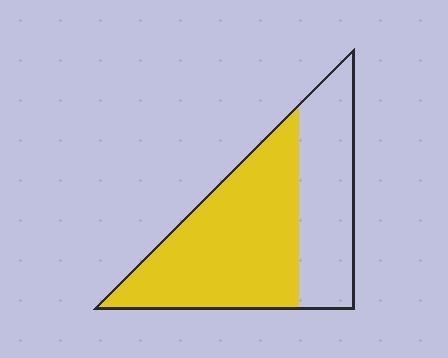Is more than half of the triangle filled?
Yes.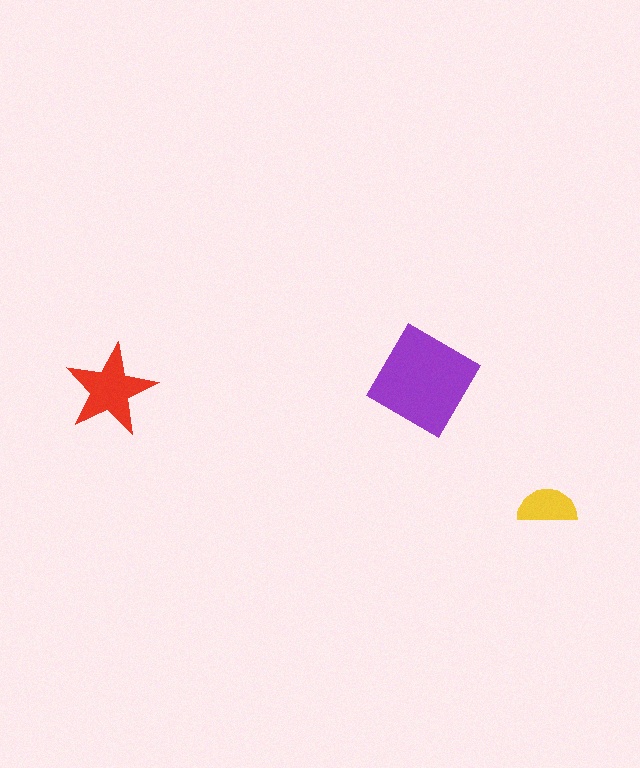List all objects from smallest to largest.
The yellow semicircle, the red star, the purple diamond.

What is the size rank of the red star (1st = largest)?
2nd.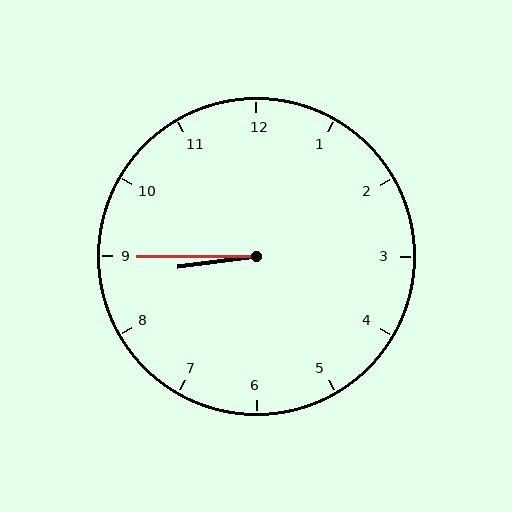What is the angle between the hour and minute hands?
Approximately 8 degrees.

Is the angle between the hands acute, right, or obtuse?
It is acute.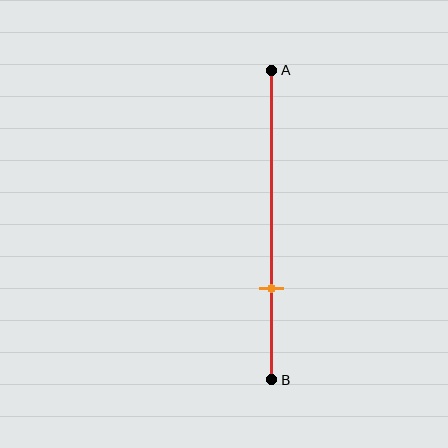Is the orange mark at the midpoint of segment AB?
No, the mark is at about 70% from A, not at the 50% midpoint.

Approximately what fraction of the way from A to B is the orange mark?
The orange mark is approximately 70% of the way from A to B.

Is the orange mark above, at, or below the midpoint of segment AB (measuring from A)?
The orange mark is below the midpoint of segment AB.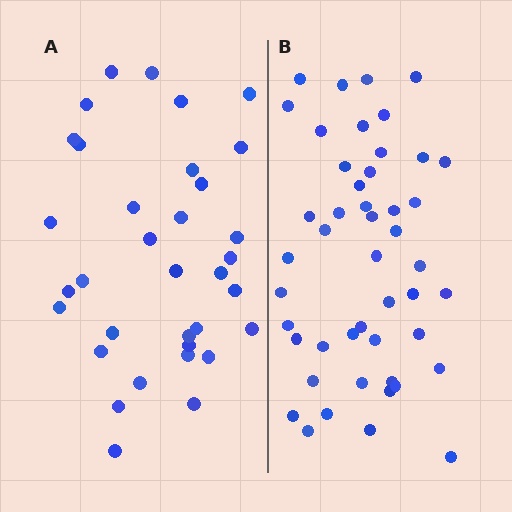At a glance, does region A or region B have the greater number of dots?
Region B (the right region) has more dots.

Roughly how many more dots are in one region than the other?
Region B has approximately 15 more dots than region A.